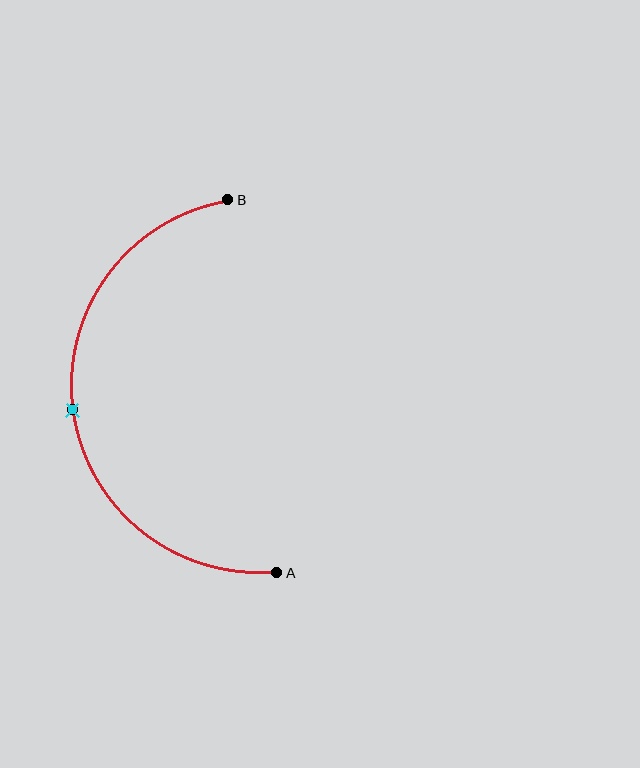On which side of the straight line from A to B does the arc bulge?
The arc bulges to the left of the straight line connecting A and B.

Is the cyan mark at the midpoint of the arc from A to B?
Yes. The cyan mark lies on the arc at equal arc-length from both A and B — it is the arc midpoint.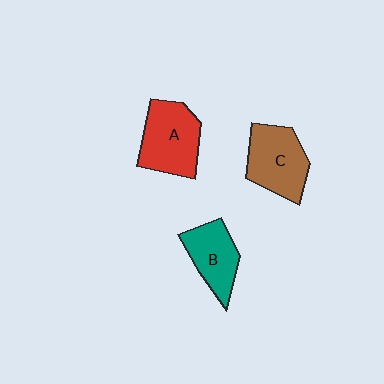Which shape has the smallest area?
Shape B (teal).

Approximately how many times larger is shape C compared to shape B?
Approximately 1.2 times.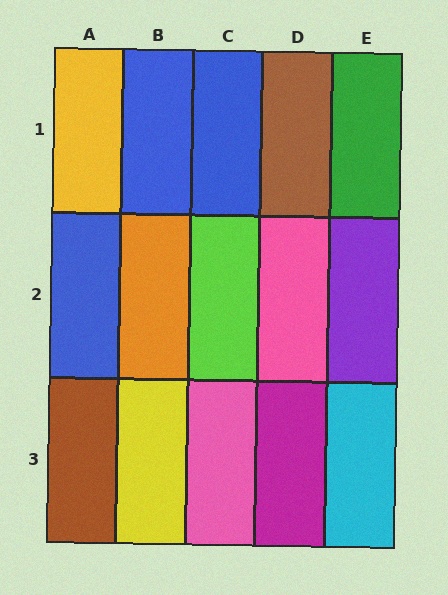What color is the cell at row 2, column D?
Pink.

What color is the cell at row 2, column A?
Blue.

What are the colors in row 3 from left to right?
Brown, yellow, pink, magenta, cyan.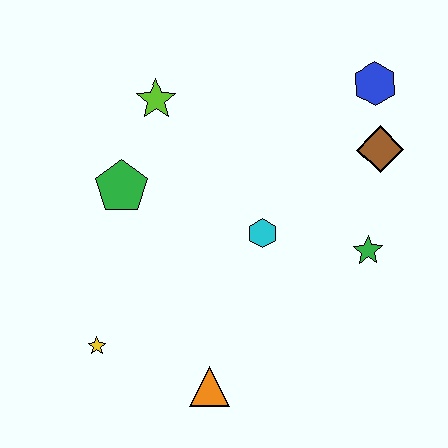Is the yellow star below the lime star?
Yes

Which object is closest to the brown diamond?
The blue hexagon is closest to the brown diamond.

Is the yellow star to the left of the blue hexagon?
Yes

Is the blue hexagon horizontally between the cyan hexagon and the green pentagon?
No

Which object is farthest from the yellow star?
The blue hexagon is farthest from the yellow star.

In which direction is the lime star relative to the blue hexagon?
The lime star is to the left of the blue hexagon.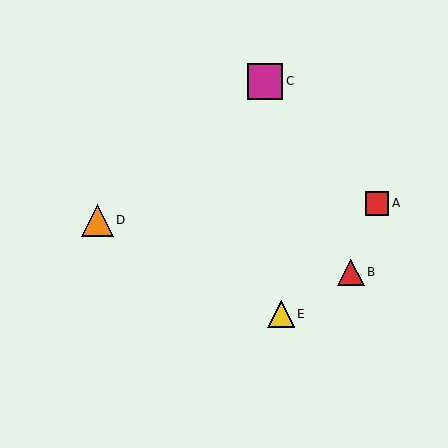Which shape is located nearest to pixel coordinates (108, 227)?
The orange triangle (labeled D) at (97, 220) is nearest to that location.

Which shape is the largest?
The magenta square (labeled C) is the largest.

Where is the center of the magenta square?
The center of the magenta square is at (265, 81).